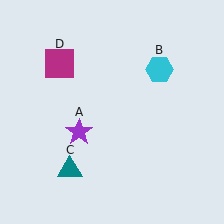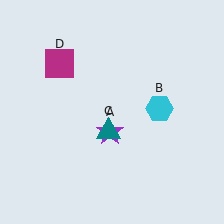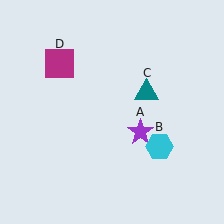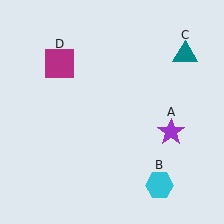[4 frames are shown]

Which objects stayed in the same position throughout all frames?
Magenta square (object D) remained stationary.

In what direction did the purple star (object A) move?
The purple star (object A) moved right.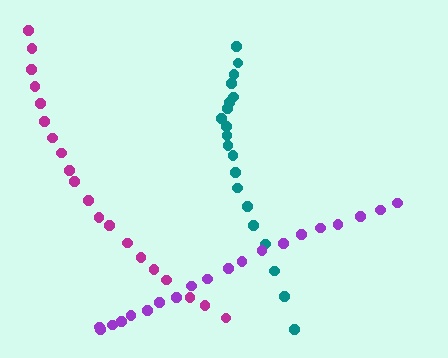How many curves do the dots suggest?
There are 3 distinct paths.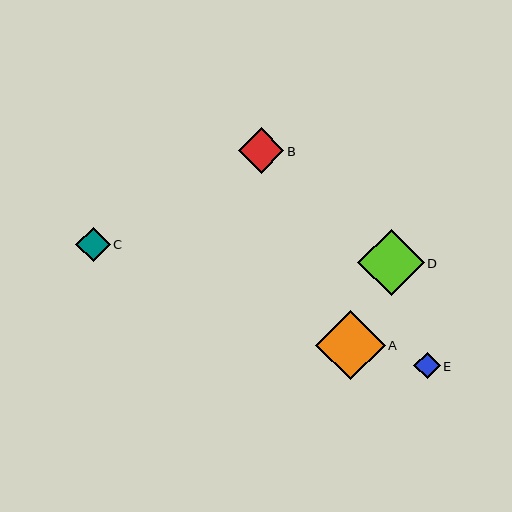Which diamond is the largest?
Diamond A is the largest with a size of approximately 70 pixels.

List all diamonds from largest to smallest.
From largest to smallest: A, D, B, C, E.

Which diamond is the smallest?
Diamond E is the smallest with a size of approximately 27 pixels.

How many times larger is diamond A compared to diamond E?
Diamond A is approximately 2.6 times the size of diamond E.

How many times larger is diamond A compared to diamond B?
Diamond A is approximately 1.5 times the size of diamond B.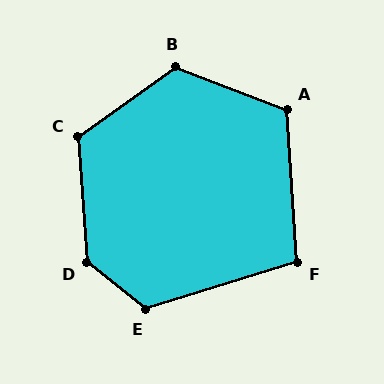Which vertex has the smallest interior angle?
F, at approximately 104 degrees.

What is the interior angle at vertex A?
Approximately 114 degrees (obtuse).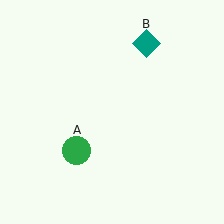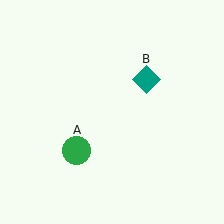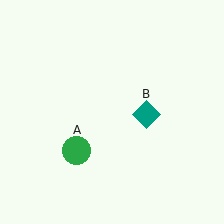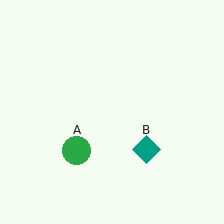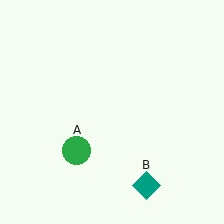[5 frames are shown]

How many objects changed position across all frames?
1 object changed position: teal diamond (object B).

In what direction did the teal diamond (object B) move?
The teal diamond (object B) moved down.